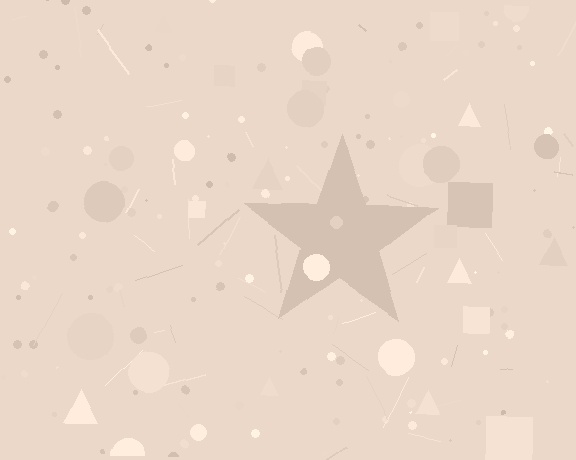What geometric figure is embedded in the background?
A star is embedded in the background.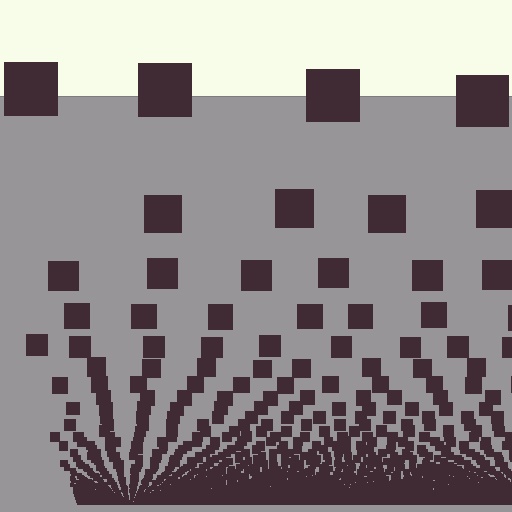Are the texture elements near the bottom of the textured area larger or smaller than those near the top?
Smaller. The gradient is inverted — elements near the bottom are smaller and denser.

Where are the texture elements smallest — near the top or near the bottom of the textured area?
Near the bottom.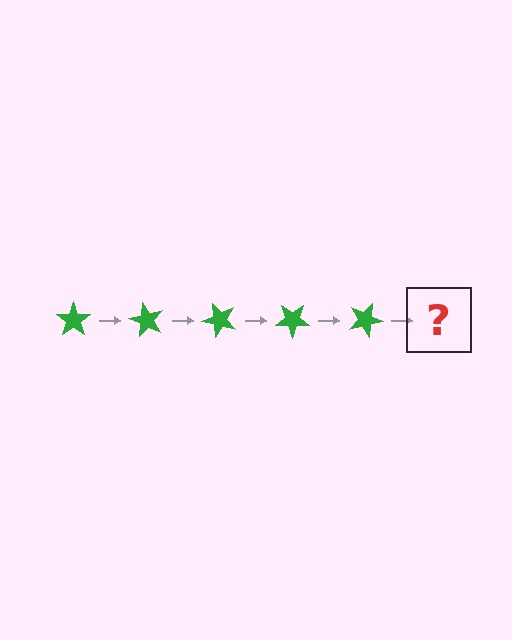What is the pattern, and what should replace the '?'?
The pattern is that the star rotates 60 degrees each step. The '?' should be a green star rotated 300 degrees.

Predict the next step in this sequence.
The next step is a green star rotated 300 degrees.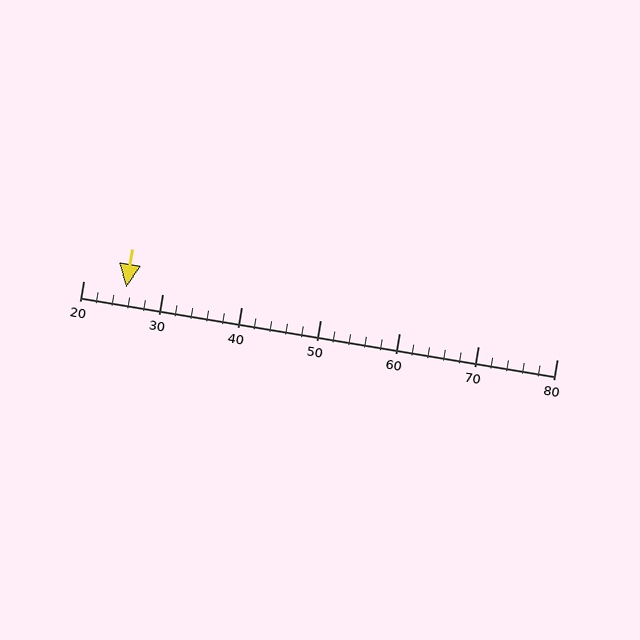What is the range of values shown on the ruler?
The ruler shows values from 20 to 80.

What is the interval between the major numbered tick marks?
The major tick marks are spaced 10 units apart.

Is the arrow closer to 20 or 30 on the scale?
The arrow is closer to 30.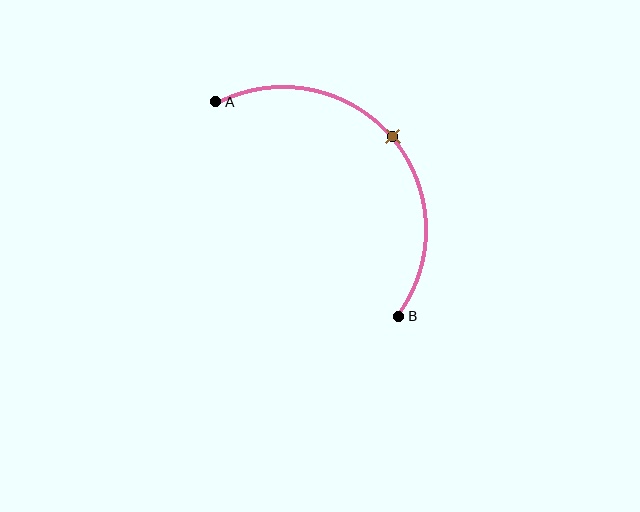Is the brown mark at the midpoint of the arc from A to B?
Yes. The brown mark lies on the arc at equal arc-length from both A and B — it is the arc midpoint.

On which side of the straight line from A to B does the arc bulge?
The arc bulges above and to the right of the straight line connecting A and B.